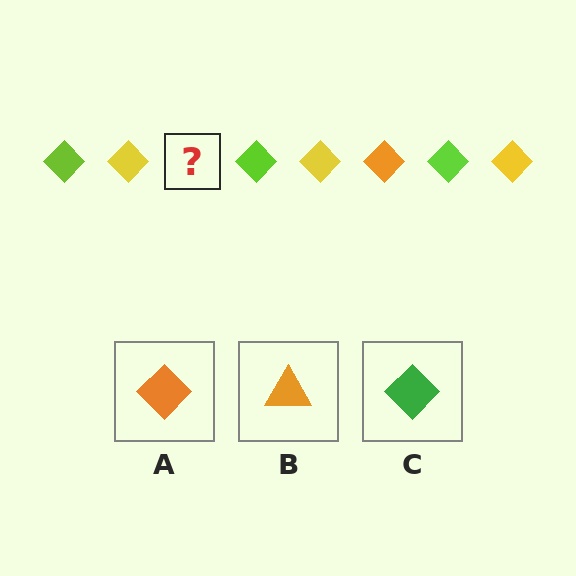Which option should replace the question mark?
Option A.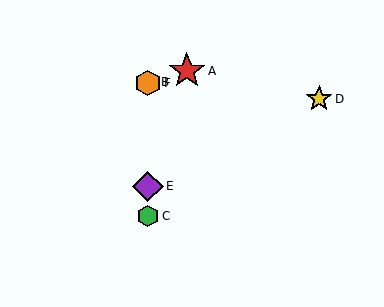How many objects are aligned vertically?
4 objects (B, C, E, F) are aligned vertically.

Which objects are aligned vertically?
Objects B, C, E, F are aligned vertically.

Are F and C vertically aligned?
Yes, both are at x≈148.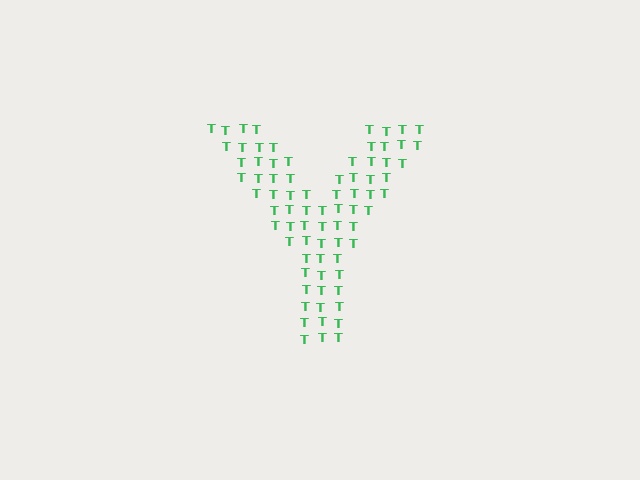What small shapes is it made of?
It is made of small letter T's.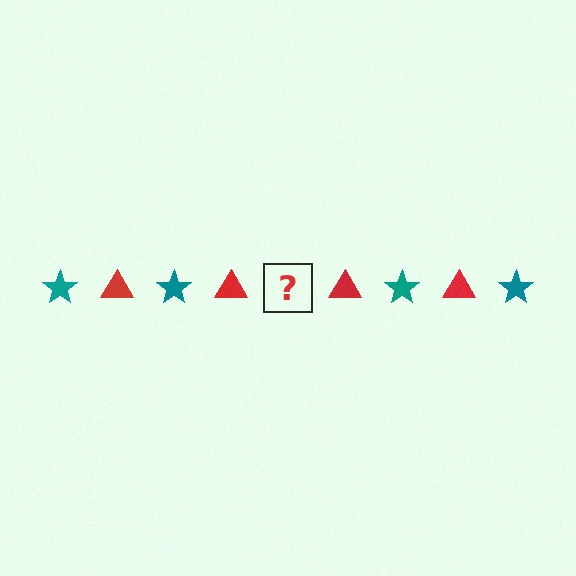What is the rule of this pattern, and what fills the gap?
The rule is that the pattern alternates between teal star and red triangle. The gap should be filled with a teal star.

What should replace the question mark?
The question mark should be replaced with a teal star.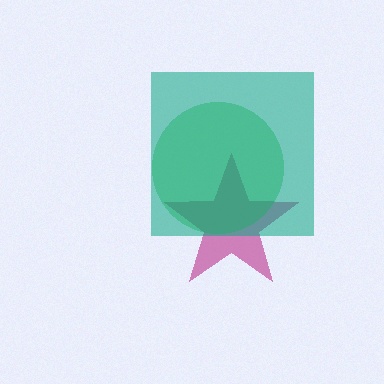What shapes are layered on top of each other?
The layered shapes are: a magenta star, a green circle, a teal square.